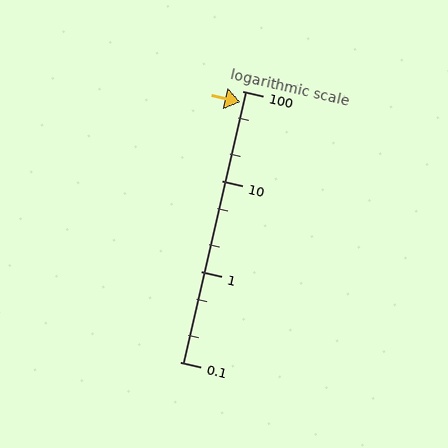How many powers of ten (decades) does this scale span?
The scale spans 3 decades, from 0.1 to 100.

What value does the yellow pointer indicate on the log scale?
The pointer indicates approximately 76.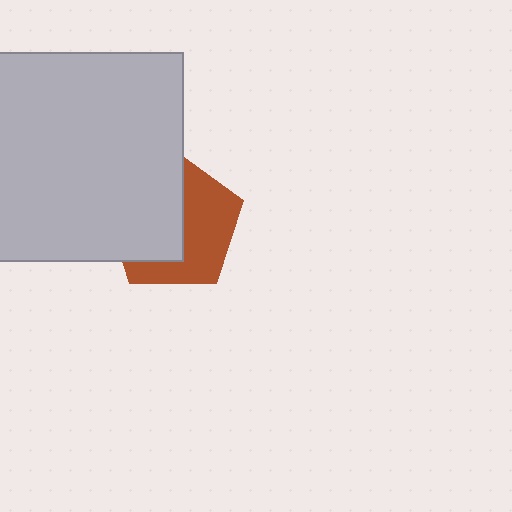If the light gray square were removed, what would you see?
You would see the complete brown pentagon.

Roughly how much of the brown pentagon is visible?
About half of it is visible (roughly 50%).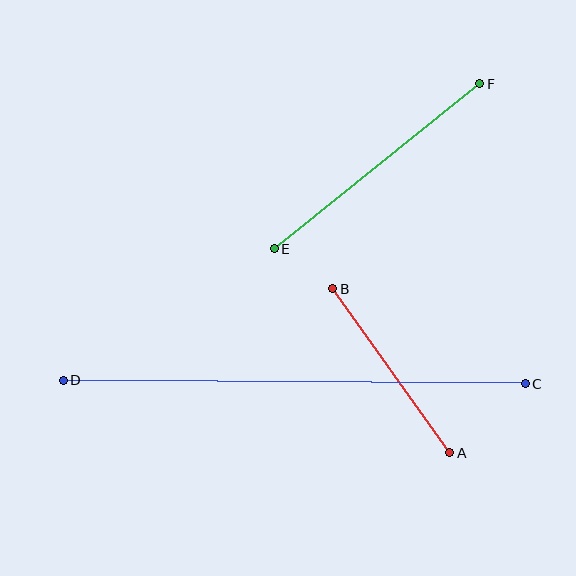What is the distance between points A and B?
The distance is approximately 202 pixels.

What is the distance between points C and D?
The distance is approximately 462 pixels.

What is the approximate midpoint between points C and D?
The midpoint is at approximately (294, 382) pixels.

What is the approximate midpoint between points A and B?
The midpoint is at approximately (391, 371) pixels.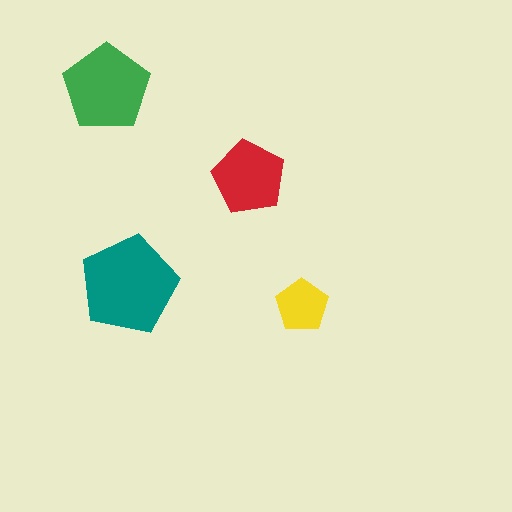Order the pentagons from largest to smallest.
the teal one, the green one, the red one, the yellow one.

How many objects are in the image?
There are 4 objects in the image.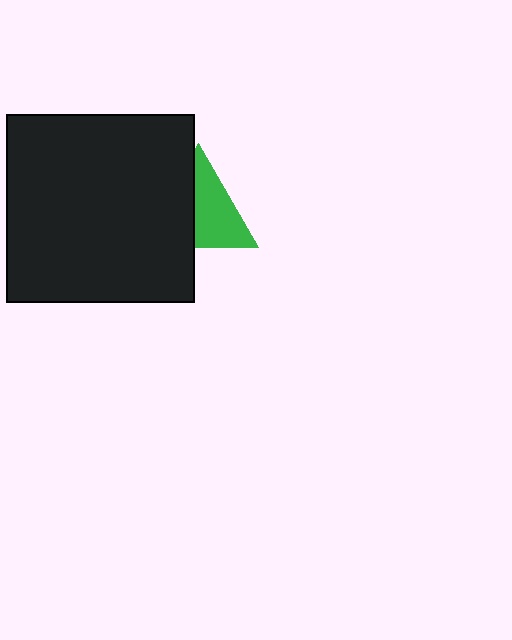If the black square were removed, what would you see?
You would see the complete green triangle.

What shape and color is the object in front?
The object in front is a black square.